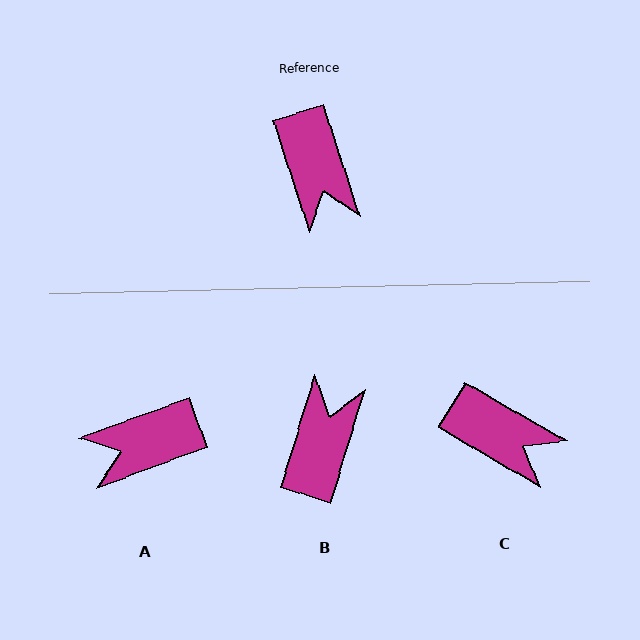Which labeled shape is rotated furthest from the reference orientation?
B, about 145 degrees away.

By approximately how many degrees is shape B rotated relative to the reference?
Approximately 145 degrees counter-clockwise.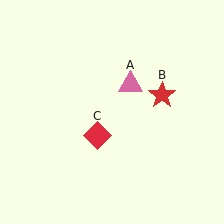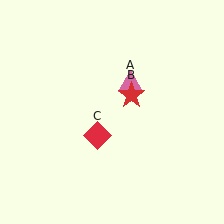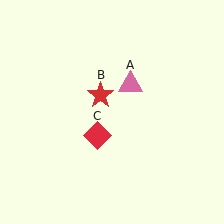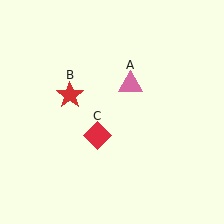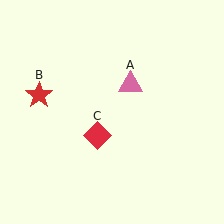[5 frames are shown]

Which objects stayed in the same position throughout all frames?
Pink triangle (object A) and red diamond (object C) remained stationary.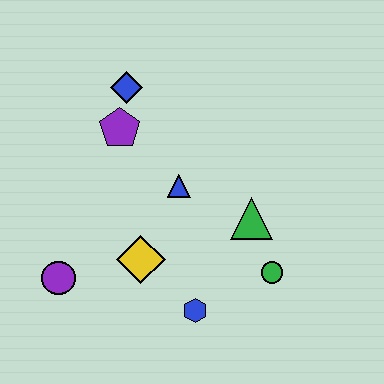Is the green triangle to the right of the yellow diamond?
Yes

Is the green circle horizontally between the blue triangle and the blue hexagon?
No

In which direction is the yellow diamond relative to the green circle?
The yellow diamond is to the left of the green circle.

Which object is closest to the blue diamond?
The purple pentagon is closest to the blue diamond.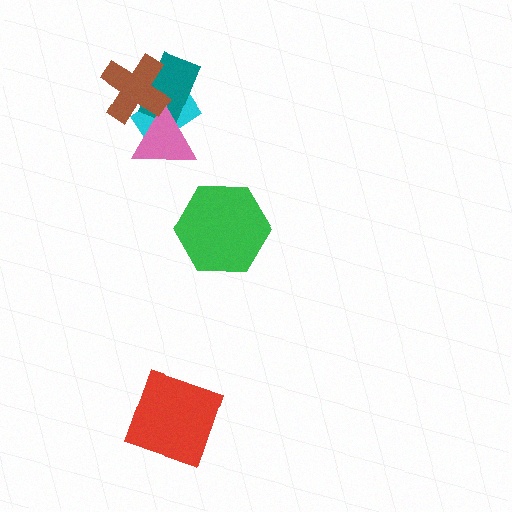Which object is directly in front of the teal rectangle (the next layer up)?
The pink triangle is directly in front of the teal rectangle.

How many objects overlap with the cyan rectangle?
3 objects overlap with the cyan rectangle.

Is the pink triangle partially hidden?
Yes, it is partially covered by another shape.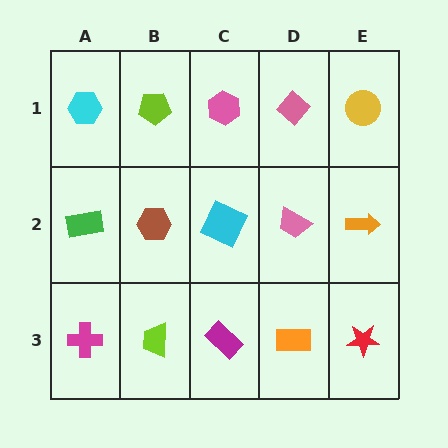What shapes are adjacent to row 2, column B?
A lime pentagon (row 1, column B), a lime trapezoid (row 3, column B), a green rectangle (row 2, column A), a cyan square (row 2, column C).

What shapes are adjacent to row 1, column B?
A brown hexagon (row 2, column B), a cyan hexagon (row 1, column A), a pink hexagon (row 1, column C).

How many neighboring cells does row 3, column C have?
3.